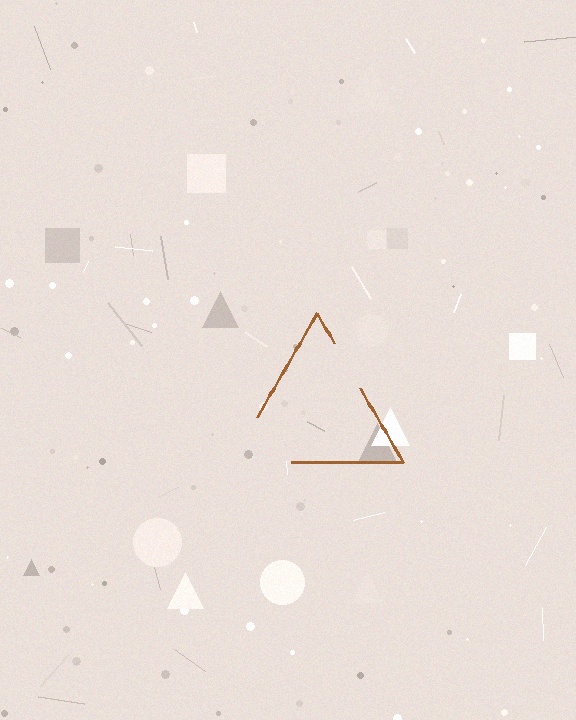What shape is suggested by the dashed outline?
The dashed outline suggests a triangle.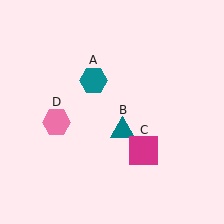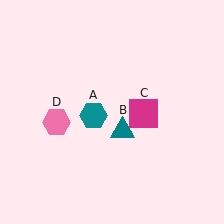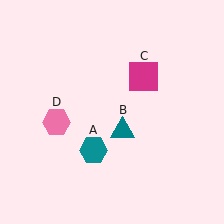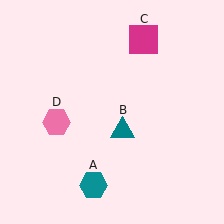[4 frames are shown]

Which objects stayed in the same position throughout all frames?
Teal triangle (object B) and pink hexagon (object D) remained stationary.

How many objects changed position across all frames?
2 objects changed position: teal hexagon (object A), magenta square (object C).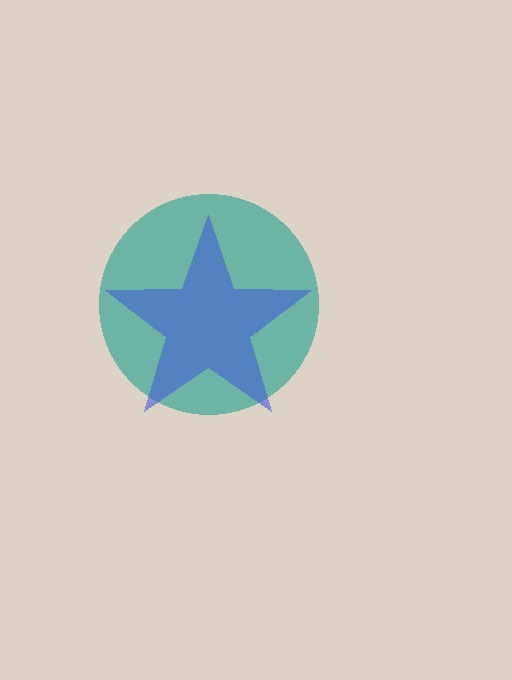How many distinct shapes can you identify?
There are 2 distinct shapes: a teal circle, a blue star.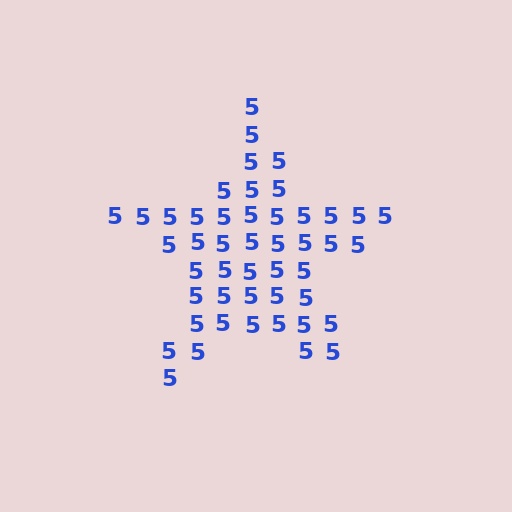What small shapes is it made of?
It is made of small digit 5's.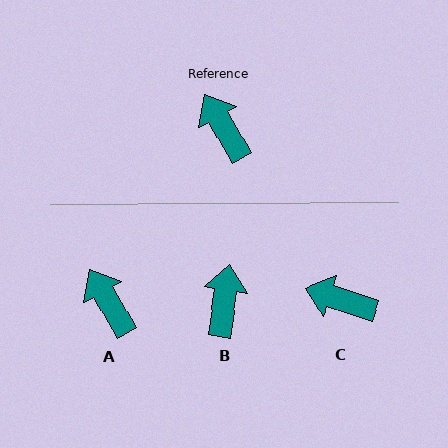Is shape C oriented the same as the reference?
No, it is off by about 42 degrees.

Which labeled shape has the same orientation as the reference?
A.